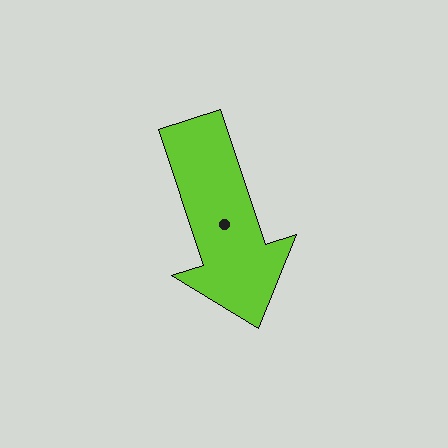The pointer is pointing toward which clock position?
Roughly 5 o'clock.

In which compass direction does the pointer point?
South.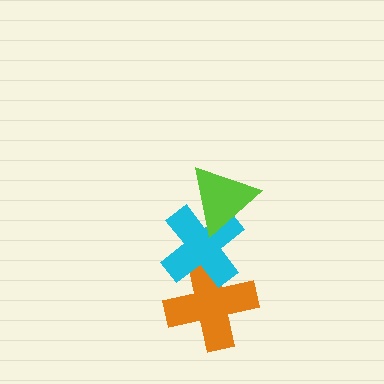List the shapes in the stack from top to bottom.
From top to bottom: the lime triangle, the cyan cross, the orange cross.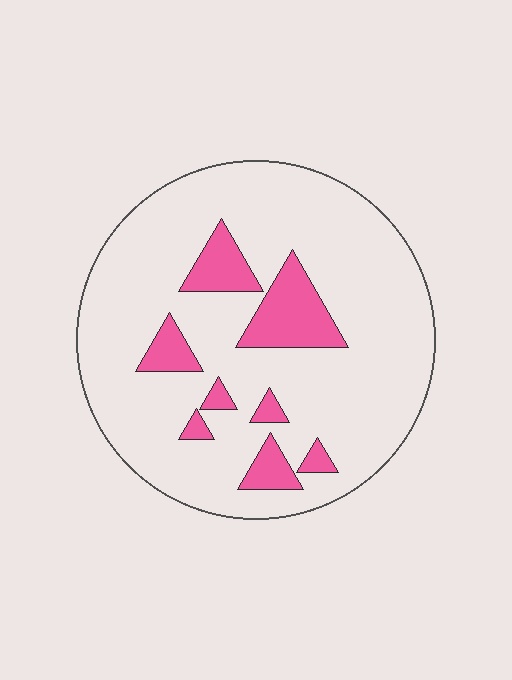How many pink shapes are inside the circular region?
8.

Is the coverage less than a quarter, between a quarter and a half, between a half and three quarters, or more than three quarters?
Less than a quarter.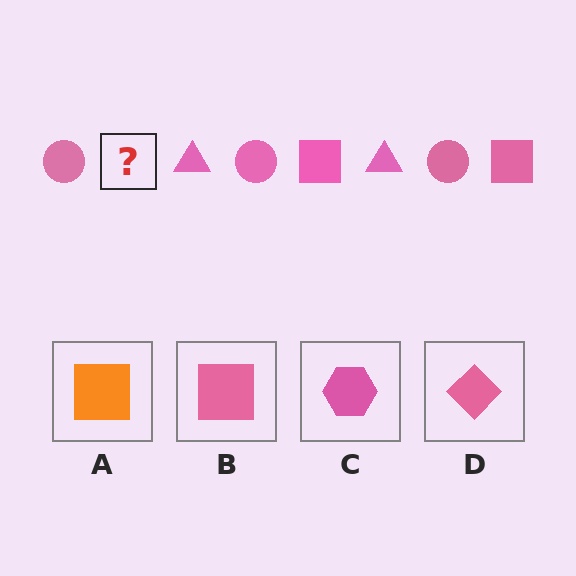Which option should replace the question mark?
Option B.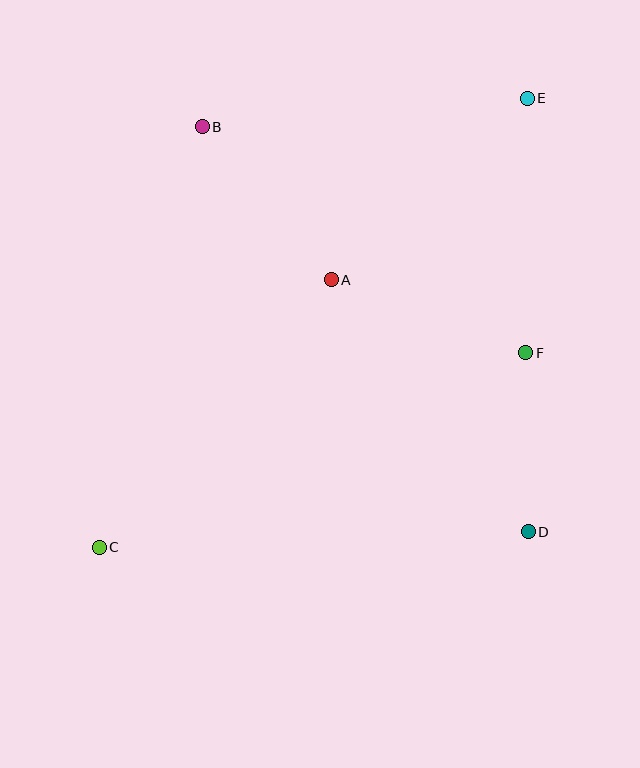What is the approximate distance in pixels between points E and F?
The distance between E and F is approximately 255 pixels.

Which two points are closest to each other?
Points D and F are closest to each other.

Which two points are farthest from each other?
Points C and E are farthest from each other.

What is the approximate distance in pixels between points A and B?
The distance between A and B is approximately 200 pixels.